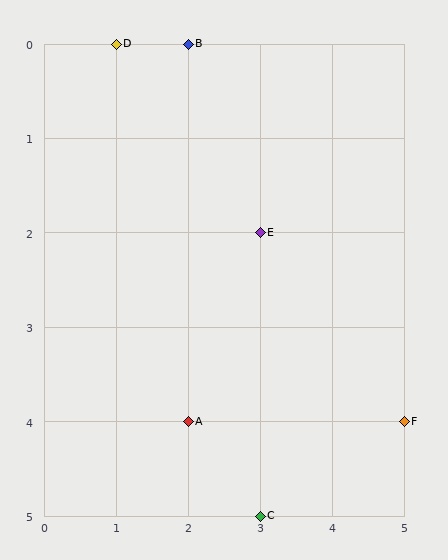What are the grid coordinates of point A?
Point A is at grid coordinates (2, 4).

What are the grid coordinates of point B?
Point B is at grid coordinates (2, 0).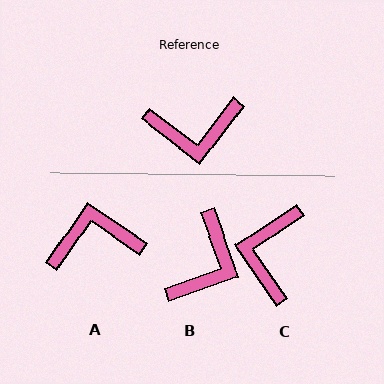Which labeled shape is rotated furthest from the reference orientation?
A, about 177 degrees away.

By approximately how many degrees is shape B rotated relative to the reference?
Approximately 57 degrees counter-clockwise.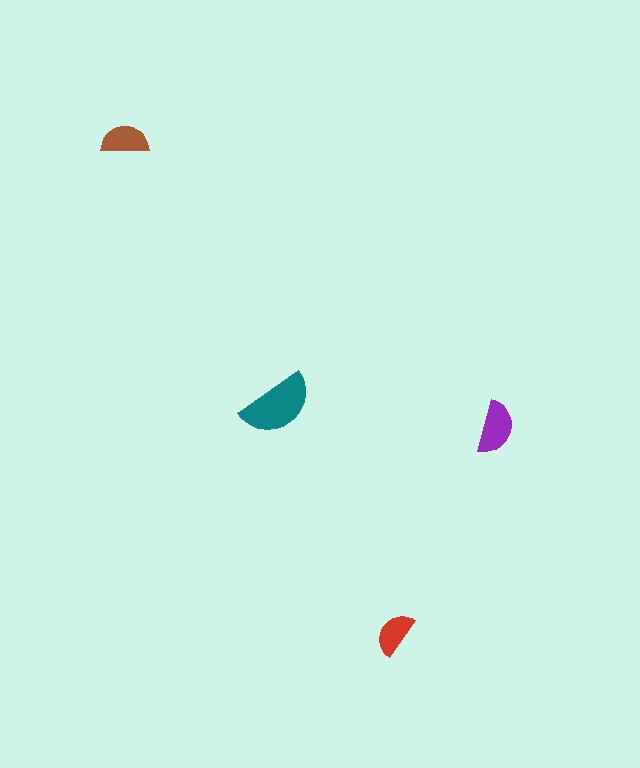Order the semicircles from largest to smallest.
the teal one, the purple one, the brown one, the red one.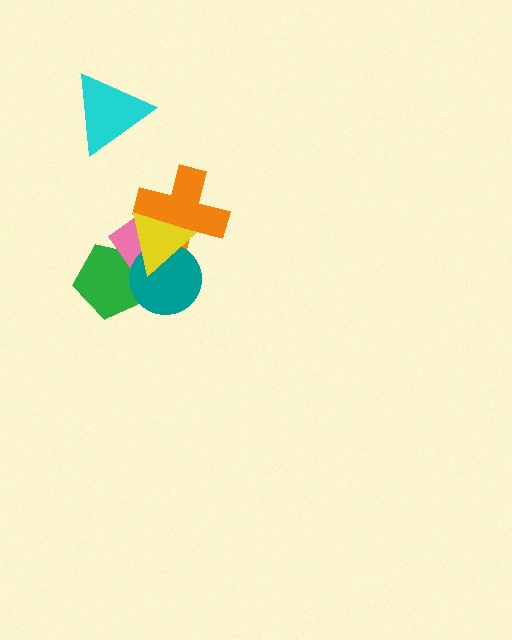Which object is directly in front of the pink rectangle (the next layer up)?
The orange cross is directly in front of the pink rectangle.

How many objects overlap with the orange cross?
3 objects overlap with the orange cross.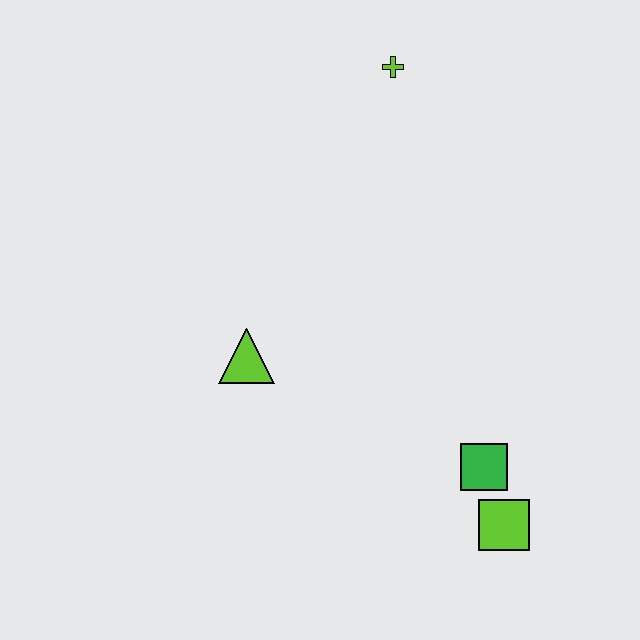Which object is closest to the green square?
The lime square is closest to the green square.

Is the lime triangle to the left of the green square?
Yes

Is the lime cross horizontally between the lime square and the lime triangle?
Yes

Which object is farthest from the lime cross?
The lime square is farthest from the lime cross.